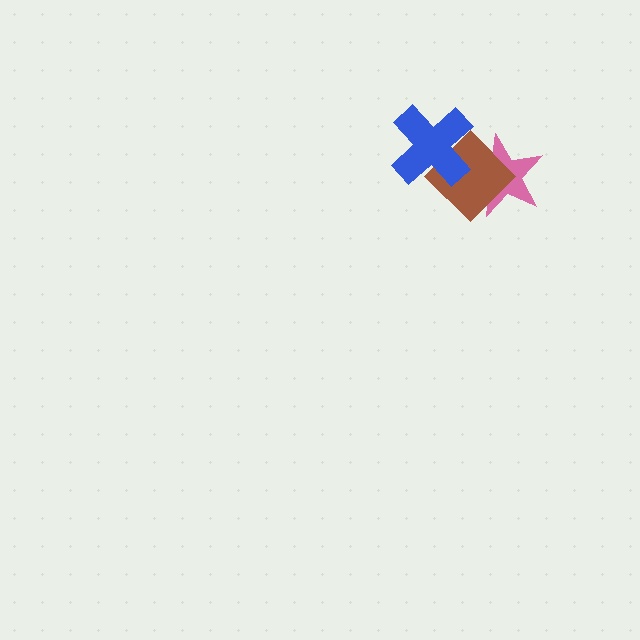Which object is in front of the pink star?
The brown diamond is in front of the pink star.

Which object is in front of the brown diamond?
The blue cross is in front of the brown diamond.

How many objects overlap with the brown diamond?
2 objects overlap with the brown diamond.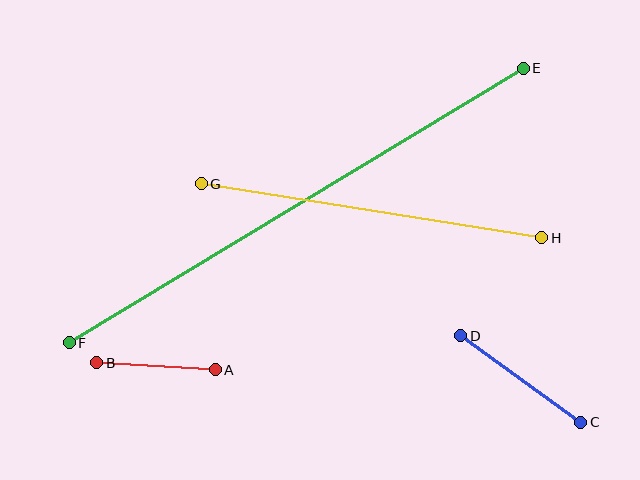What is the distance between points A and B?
The distance is approximately 119 pixels.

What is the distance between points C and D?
The distance is approximately 148 pixels.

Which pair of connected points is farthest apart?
Points E and F are farthest apart.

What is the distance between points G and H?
The distance is approximately 345 pixels.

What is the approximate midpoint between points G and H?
The midpoint is at approximately (372, 211) pixels.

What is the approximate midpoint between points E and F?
The midpoint is at approximately (296, 206) pixels.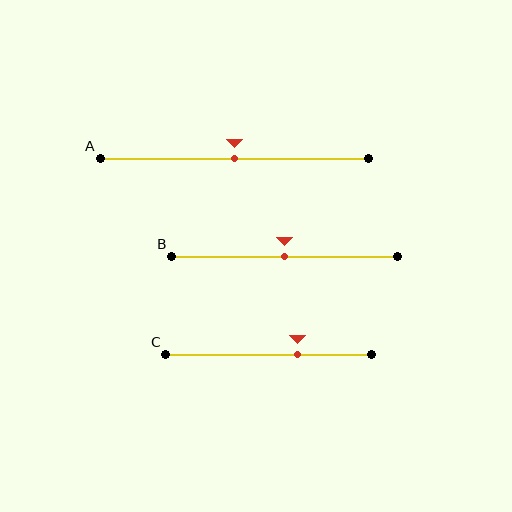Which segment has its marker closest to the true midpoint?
Segment A has its marker closest to the true midpoint.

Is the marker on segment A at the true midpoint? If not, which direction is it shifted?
Yes, the marker on segment A is at the true midpoint.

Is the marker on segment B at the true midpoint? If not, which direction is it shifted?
Yes, the marker on segment B is at the true midpoint.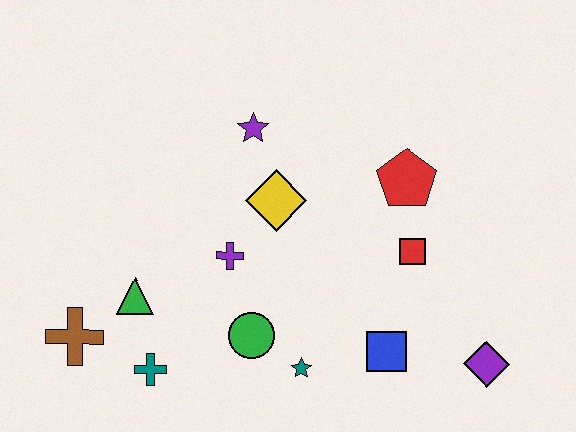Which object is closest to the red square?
The red pentagon is closest to the red square.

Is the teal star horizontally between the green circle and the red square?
Yes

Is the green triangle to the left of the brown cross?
No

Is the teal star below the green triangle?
Yes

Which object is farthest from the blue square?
The brown cross is farthest from the blue square.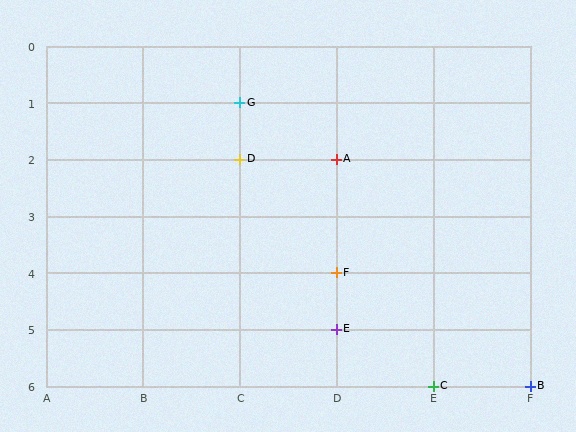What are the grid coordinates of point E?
Point E is at grid coordinates (D, 5).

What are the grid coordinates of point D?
Point D is at grid coordinates (C, 2).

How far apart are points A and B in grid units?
Points A and B are 2 columns and 4 rows apart (about 4.5 grid units diagonally).